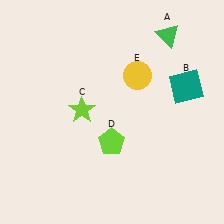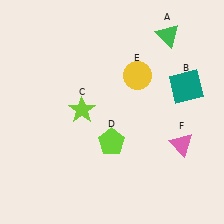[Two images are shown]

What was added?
A pink triangle (F) was added in Image 2.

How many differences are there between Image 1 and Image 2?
There is 1 difference between the two images.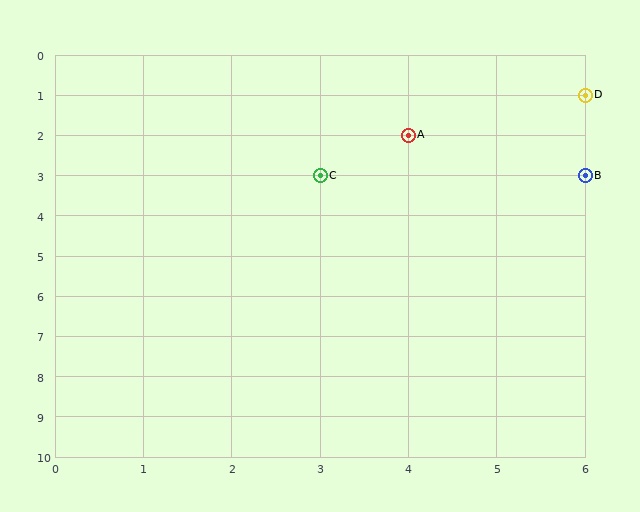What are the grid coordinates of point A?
Point A is at grid coordinates (4, 2).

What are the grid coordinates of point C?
Point C is at grid coordinates (3, 3).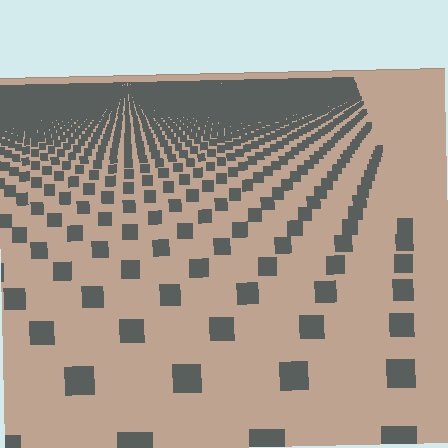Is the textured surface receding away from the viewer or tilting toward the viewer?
The surface is receding away from the viewer. Texture elements get smaller and denser toward the top.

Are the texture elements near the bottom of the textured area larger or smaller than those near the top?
Larger. Near the bottom, elements are closer to the viewer and appear at a bigger on-screen size.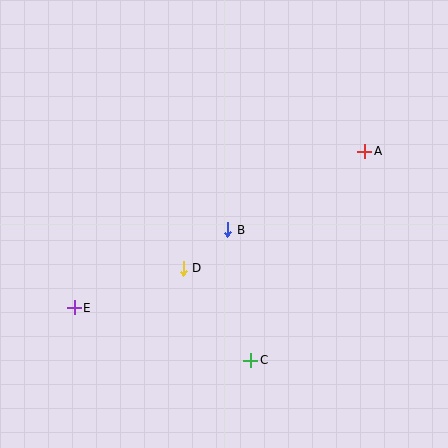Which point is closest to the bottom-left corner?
Point E is closest to the bottom-left corner.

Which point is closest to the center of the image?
Point B at (228, 230) is closest to the center.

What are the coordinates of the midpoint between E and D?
The midpoint between E and D is at (129, 288).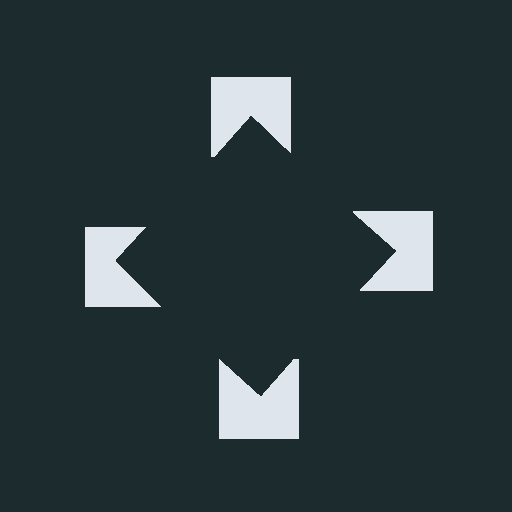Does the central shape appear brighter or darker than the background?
It typically appears slightly darker than the background, even though no actual brightness change is drawn.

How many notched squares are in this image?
There are 4 — one at each vertex of the illusory square.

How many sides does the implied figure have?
4 sides.